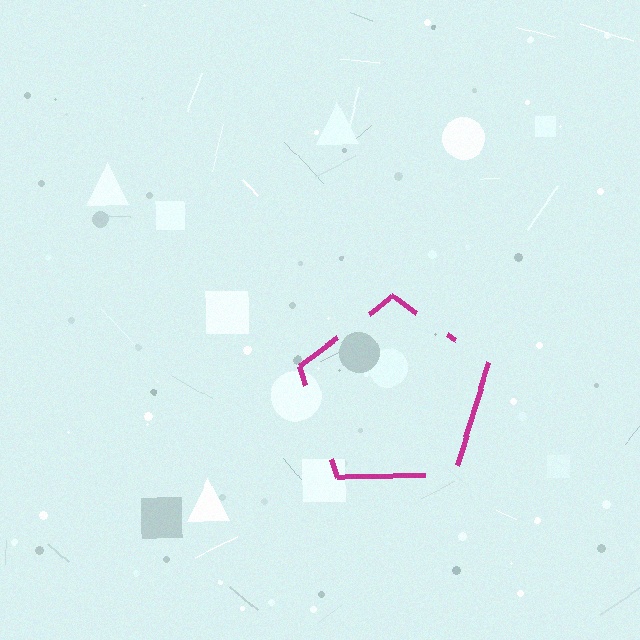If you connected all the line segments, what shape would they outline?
They would outline a pentagon.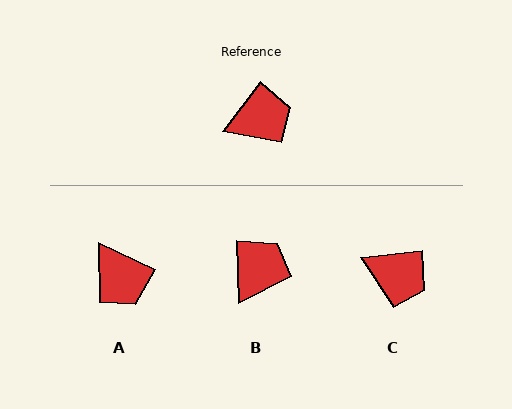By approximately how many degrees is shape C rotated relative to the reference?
Approximately 46 degrees clockwise.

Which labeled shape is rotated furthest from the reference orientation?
A, about 79 degrees away.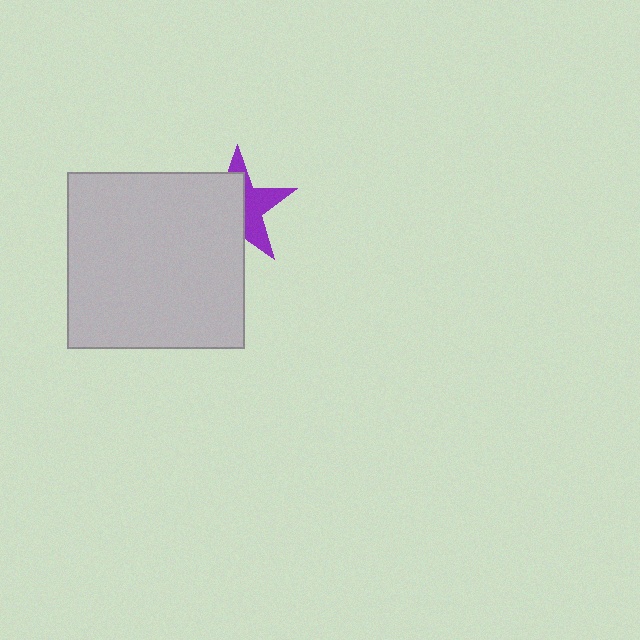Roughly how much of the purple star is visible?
A small part of it is visible (roughly 42%).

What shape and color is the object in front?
The object in front is a light gray square.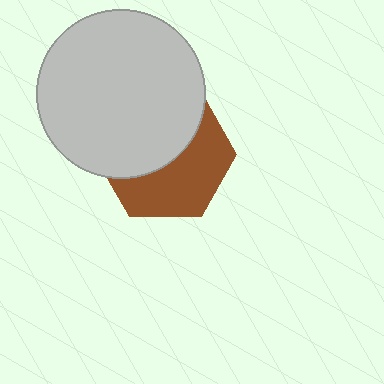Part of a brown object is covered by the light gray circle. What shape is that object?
It is a hexagon.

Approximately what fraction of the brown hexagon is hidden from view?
Roughly 51% of the brown hexagon is hidden behind the light gray circle.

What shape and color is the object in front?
The object in front is a light gray circle.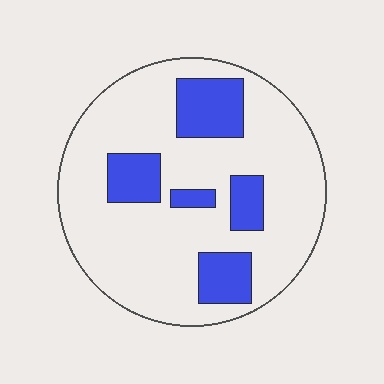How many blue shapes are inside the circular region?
5.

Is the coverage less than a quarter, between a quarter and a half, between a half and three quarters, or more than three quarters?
Less than a quarter.